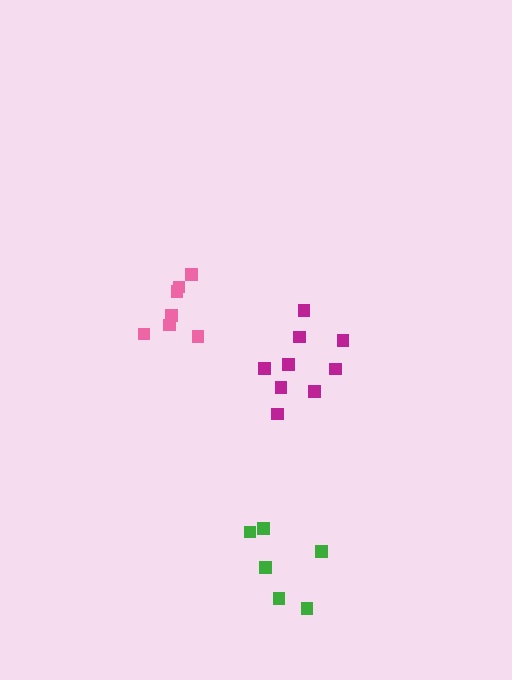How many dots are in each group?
Group 1: 6 dots, Group 2: 9 dots, Group 3: 7 dots (22 total).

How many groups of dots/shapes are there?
There are 3 groups.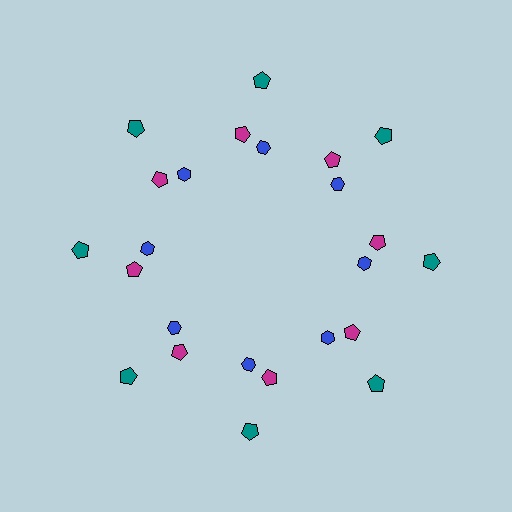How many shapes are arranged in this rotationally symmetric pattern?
There are 24 shapes, arranged in 8 groups of 3.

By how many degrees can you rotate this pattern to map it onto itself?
The pattern maps onto itself every 45 degrees of rotation.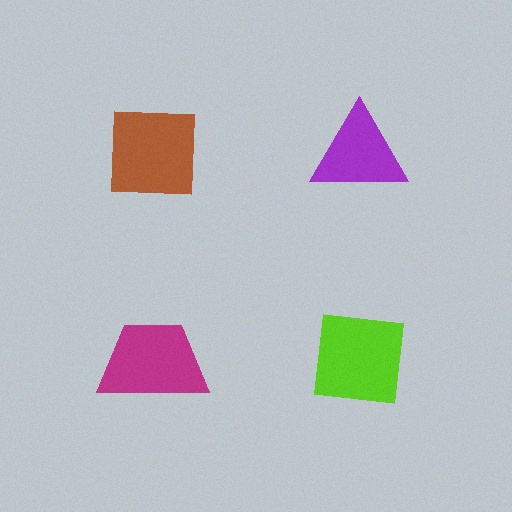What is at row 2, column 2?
A lime square.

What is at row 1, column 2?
A purple triangle.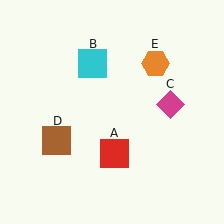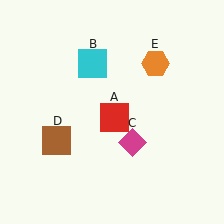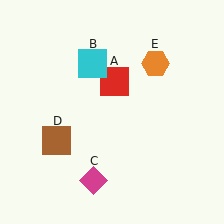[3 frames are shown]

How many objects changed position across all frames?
2 objects changed position: red square (object A), magenta diamond (object C).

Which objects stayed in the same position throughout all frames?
Cyan square (object B) and brown square (object D) and orange hexagon (object E) remained stationary.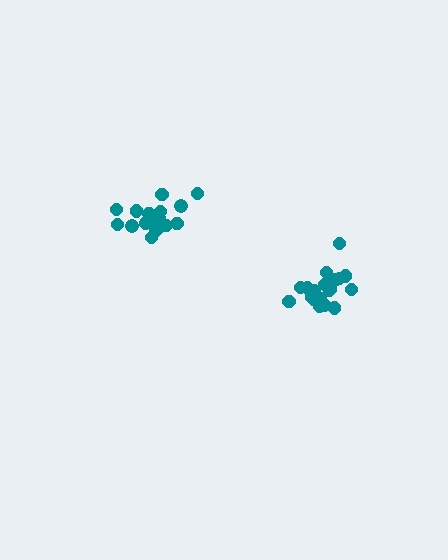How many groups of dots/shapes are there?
There are 2 groups.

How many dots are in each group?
Group 1: 20 dots, Group 2: 19 dots (39 total).